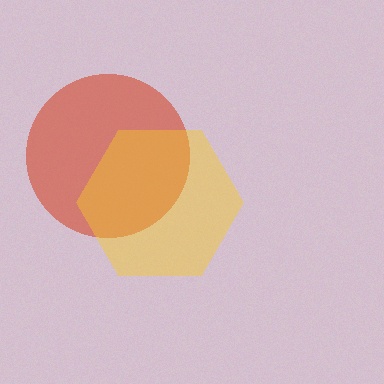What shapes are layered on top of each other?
The layered shapes are: a red circle, a yellow hexagon.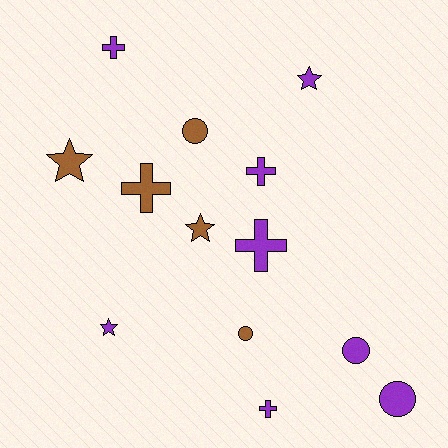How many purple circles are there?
There are 2 purple circles.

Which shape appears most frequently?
Cross, with 5 objects.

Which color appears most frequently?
Purple, with 8 objects.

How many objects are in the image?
There are 13 objects.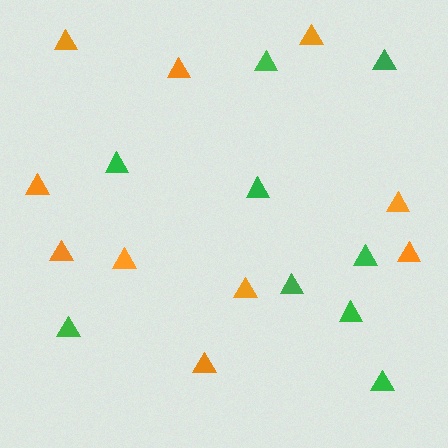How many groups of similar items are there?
There are 2 groups: one group of green triangles (9) and one group of orange triangles (10).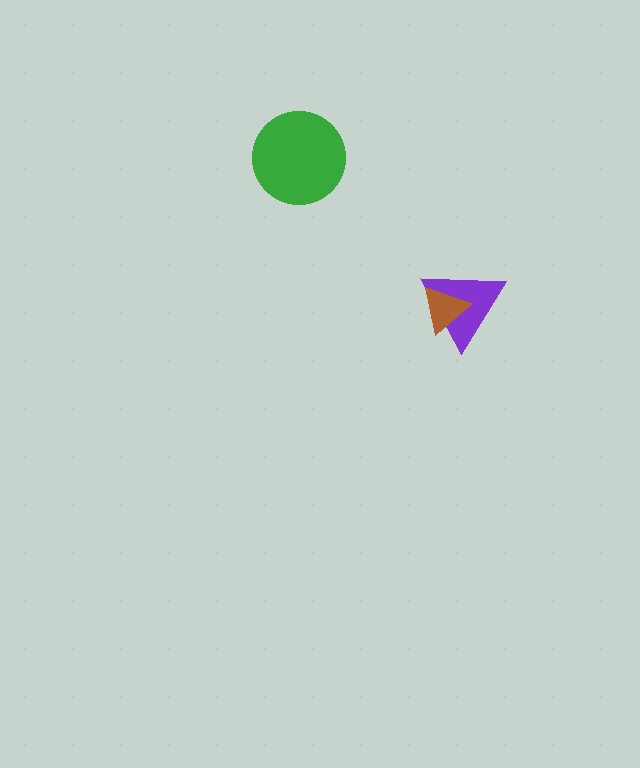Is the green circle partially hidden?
No, no other shape covers it.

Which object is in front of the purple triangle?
The brown triangle is in front of the purple triangle.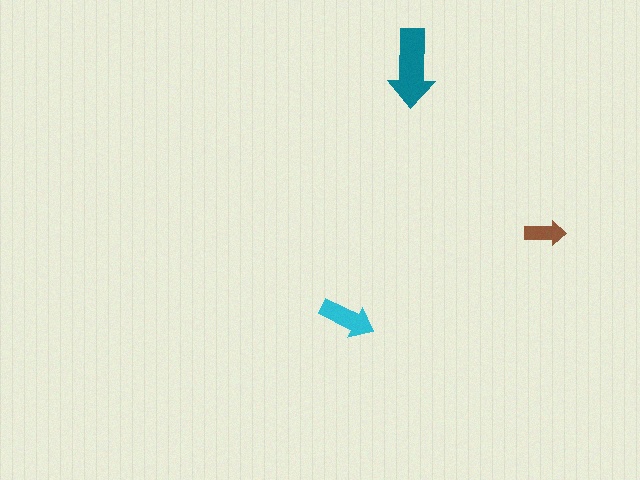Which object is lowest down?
The cyan arrow is bottommost.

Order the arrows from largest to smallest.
the teal one, the cyan one, the brown one.